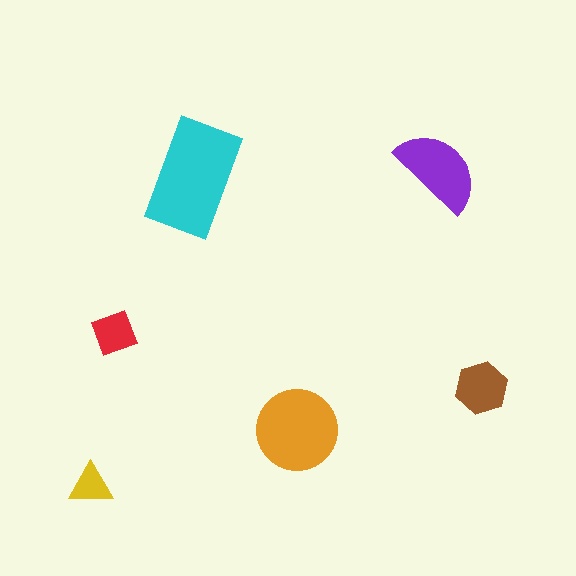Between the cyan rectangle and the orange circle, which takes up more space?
The cyan rectangle.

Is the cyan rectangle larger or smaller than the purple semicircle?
Larger.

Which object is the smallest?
The yellow triangle.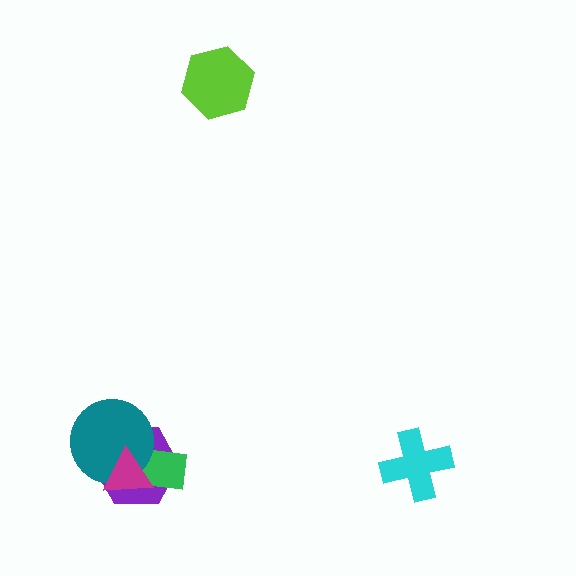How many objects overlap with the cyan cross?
0 objects overlap with the cyan cross.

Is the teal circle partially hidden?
Yes, it is partially covered by another shape.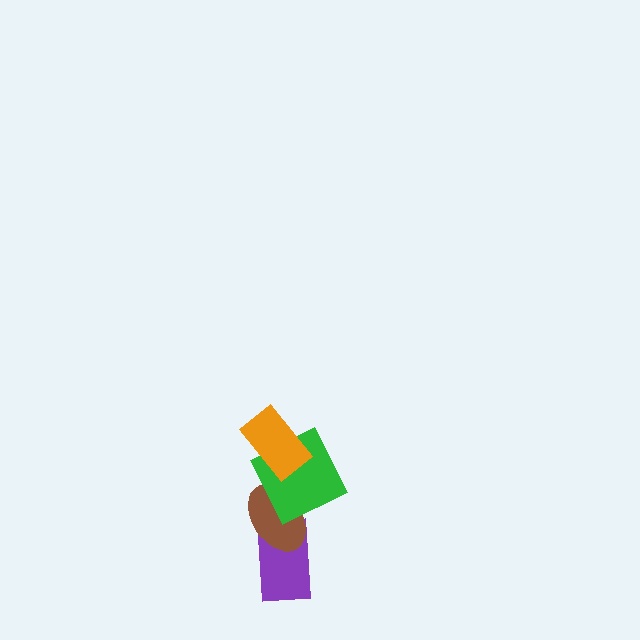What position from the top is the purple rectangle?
The purple rectangle is 4th from the top.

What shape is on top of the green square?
The orange rectangle is on top of the green square.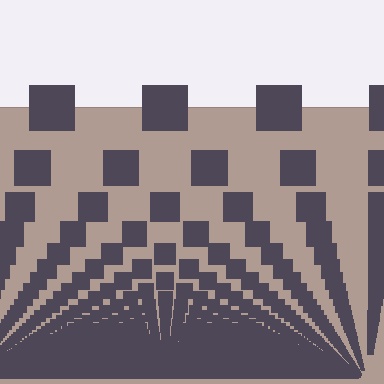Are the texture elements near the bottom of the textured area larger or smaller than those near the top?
Smaller. The gradient is inverted — elements near the bottom are smaller and denser.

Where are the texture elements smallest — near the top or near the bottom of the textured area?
Near the bottom.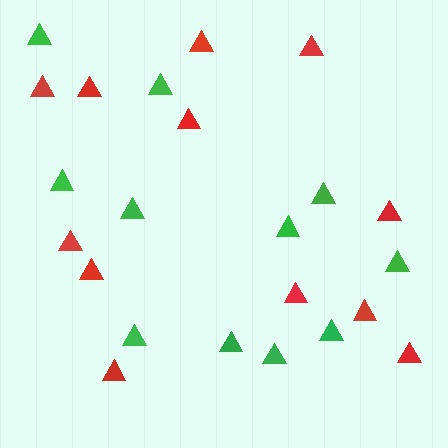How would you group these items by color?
There are 2 groups: one group of red triangles (12) and one group of green triangles (11).